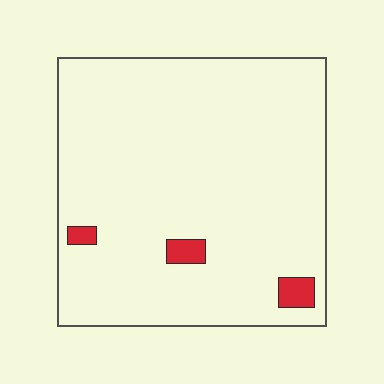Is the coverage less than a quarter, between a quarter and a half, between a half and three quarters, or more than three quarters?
Less than a quarter.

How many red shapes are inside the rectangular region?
3.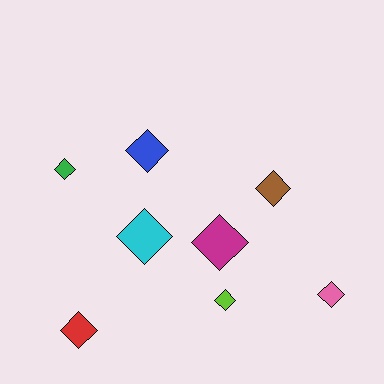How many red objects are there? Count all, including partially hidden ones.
There is 1 red object.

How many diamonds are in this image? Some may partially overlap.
There are 8 diamonds.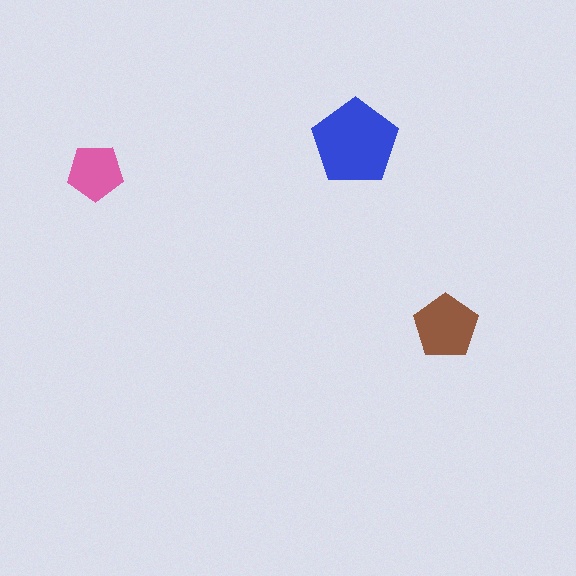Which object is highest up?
The blue pentagon is topmost.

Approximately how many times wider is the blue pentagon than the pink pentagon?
About 1.5 times wider.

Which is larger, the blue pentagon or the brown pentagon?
The blue one.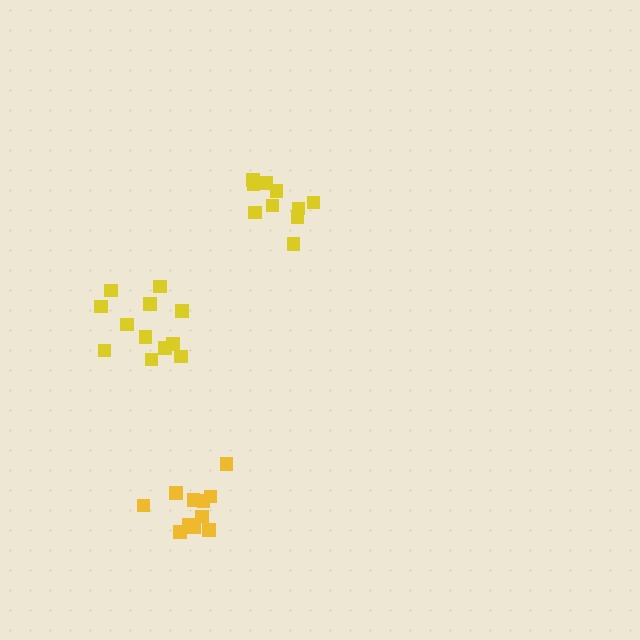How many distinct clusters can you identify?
There are 3 distinct clusters.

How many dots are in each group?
Group 1: 12 dots, Group 2: 10 dots, Group 3: 11 dots (33 total).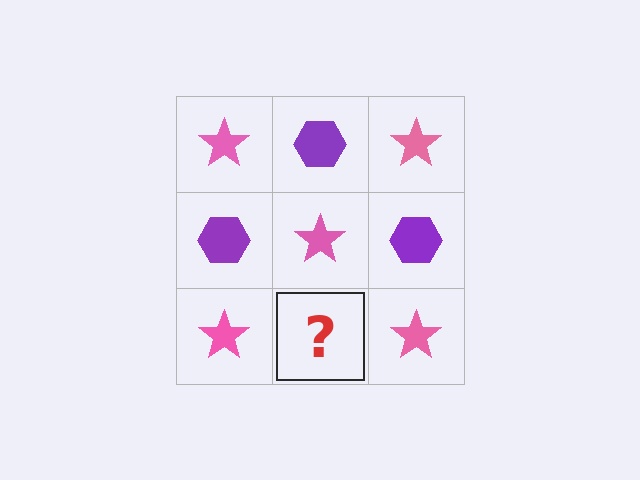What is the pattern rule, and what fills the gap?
The rule is that it alternates pink star and purple hexagon in a checkerboard pattern. The gap should be filled with a purple hexagon.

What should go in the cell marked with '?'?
The missing cell should contain a purple hexagon.